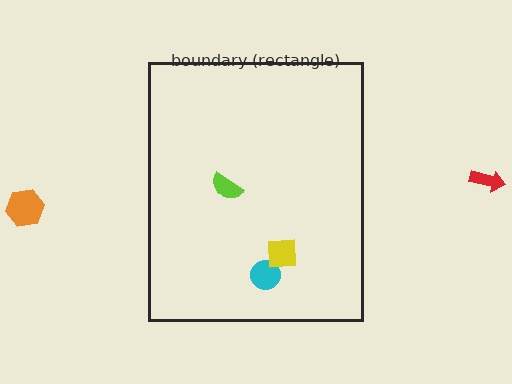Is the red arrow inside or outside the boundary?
Outside.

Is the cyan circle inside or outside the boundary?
Inside.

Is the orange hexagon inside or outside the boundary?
Outside.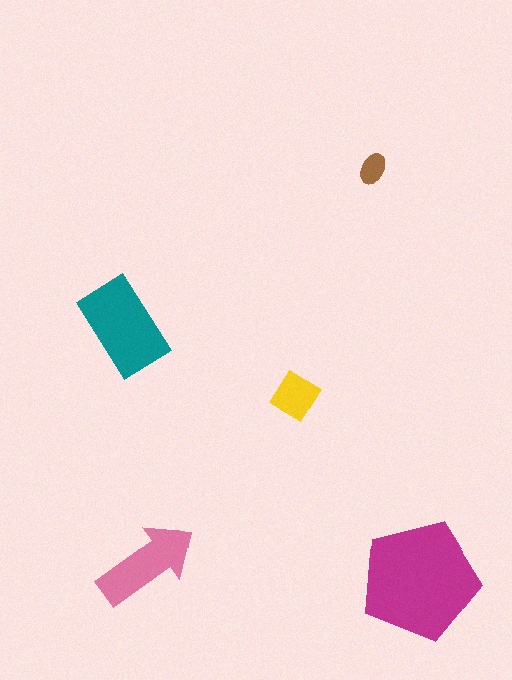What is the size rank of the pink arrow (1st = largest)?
3rd.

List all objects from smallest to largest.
The brown ellipse, the yellow diamond, the pink arrow, the teal rectangle, the magenta pentagon.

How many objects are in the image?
There are 5 objects in the image.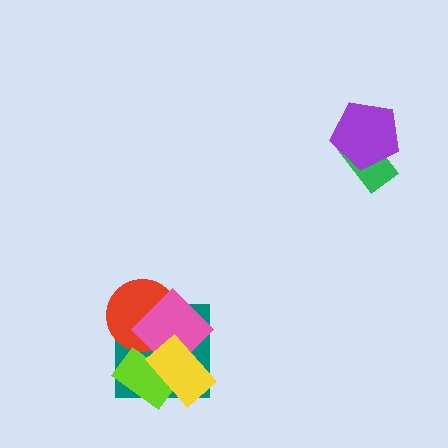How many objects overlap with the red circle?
2 objects overlap with the red circle.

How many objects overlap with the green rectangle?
1 object overlaps with the green rectangle.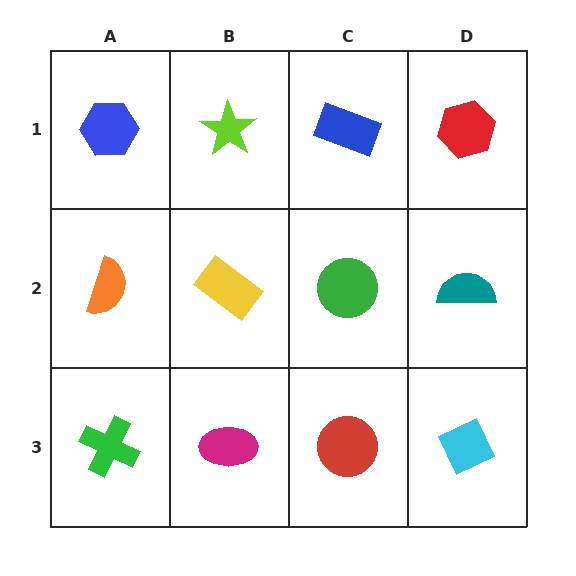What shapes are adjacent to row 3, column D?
A teal semicircle (row 2, column D), a red circle (row 3, column C).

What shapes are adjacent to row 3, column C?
A green circle (row 2, column C), a magenta ellipse (row 3, column B), a cyan diamond (row 3, column D).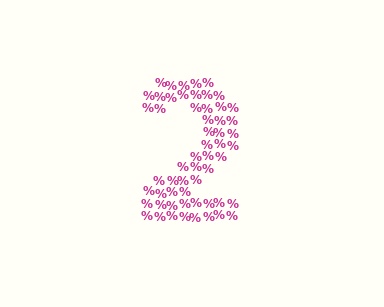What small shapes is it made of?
It is made of small percent signs.